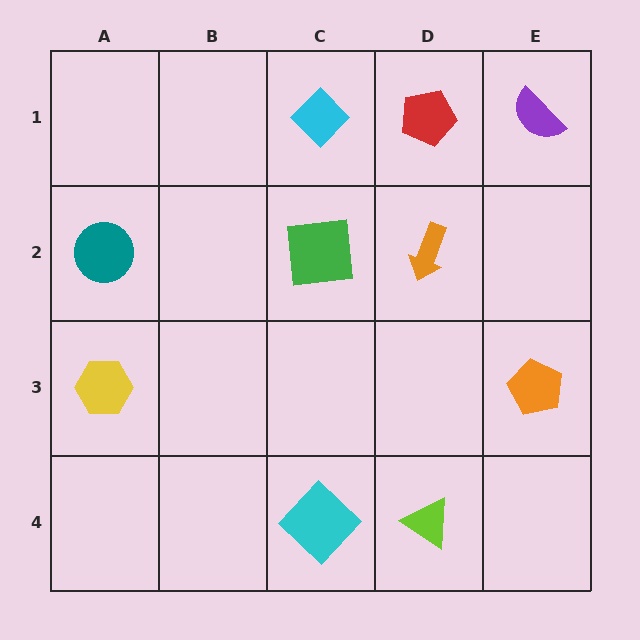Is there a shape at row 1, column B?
No, that cell is empty.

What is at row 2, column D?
An orange arrow.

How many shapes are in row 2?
3 shapes.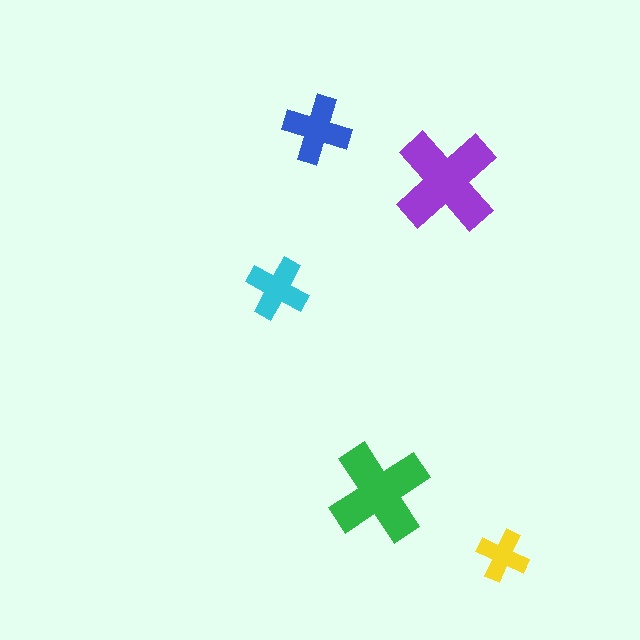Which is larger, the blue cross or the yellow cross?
The blue one.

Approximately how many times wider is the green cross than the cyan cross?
About 1.5 times wider.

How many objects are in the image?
There are 5 objects in the image.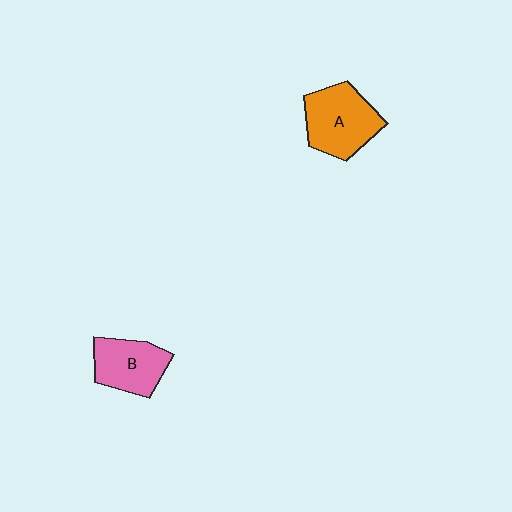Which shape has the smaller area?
Shape B (pink).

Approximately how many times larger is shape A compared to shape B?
Approximately 1.2 times.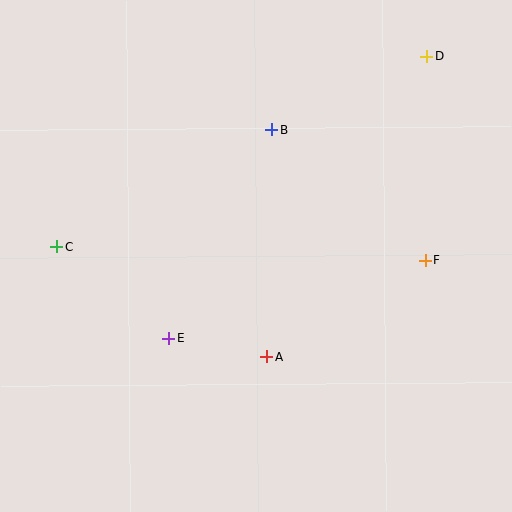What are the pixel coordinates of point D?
Point D is at (426, 56).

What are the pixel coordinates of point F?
Point F is at (425, 260).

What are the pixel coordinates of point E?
Point E is at (168, 338).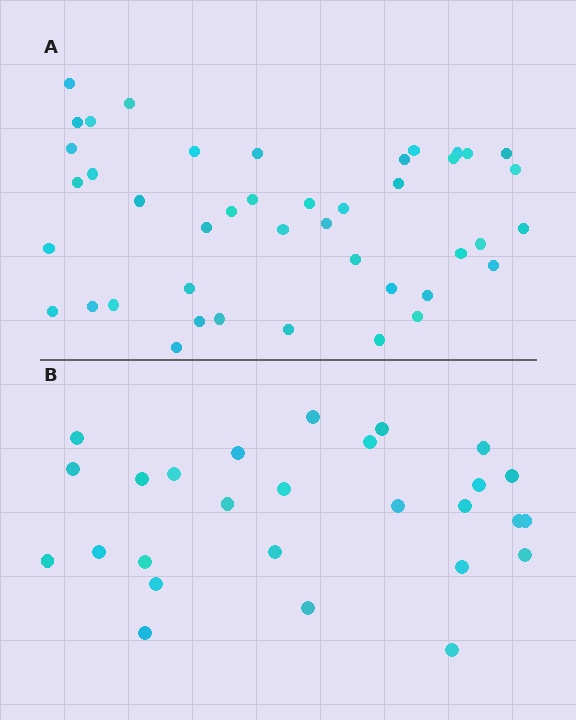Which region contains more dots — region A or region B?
Region A (the top region) has more dots.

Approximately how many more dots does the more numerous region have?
Region A has approximately 15 more dots than region B.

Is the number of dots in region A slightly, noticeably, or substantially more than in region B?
Region A has substantially more. The ratio is roughly 1.6 to 1.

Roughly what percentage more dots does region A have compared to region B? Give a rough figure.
About 60% more.